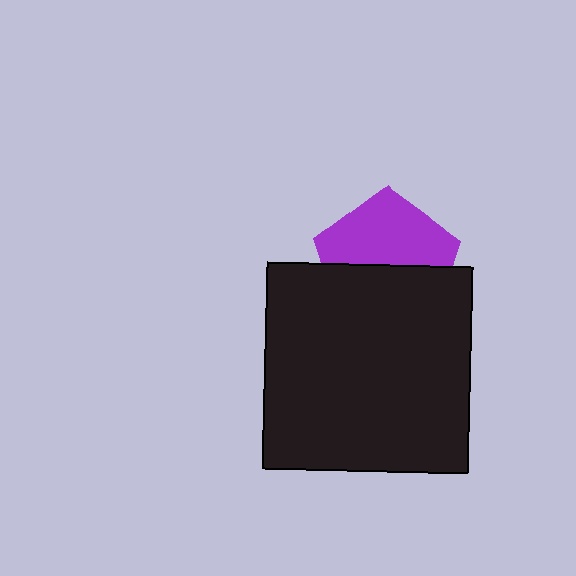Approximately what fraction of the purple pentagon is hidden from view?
Roughly 49% of the purple pentagon is hidden behind the black square.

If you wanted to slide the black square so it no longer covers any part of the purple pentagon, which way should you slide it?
Slide it down — that is the most direct way to separate the two shapes.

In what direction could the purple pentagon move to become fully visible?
The purple pentagon could move up. That would shift it out from behind the black square entirely.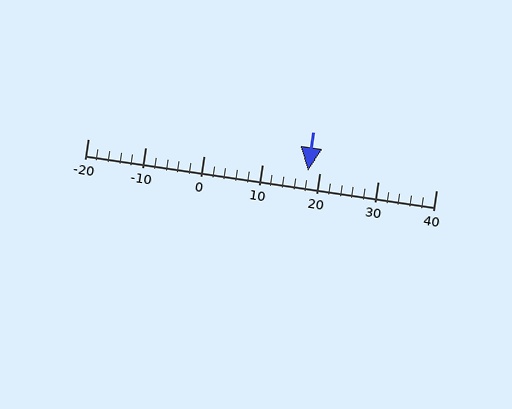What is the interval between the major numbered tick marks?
The major tick marks are spaced 10 units apart.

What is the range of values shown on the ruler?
The ruler shows values from -20 to 40.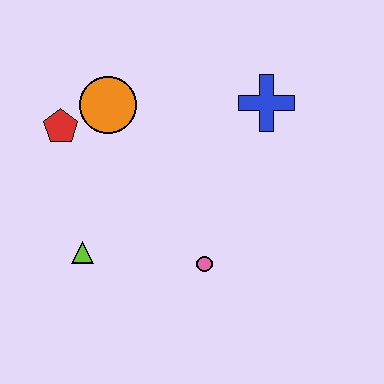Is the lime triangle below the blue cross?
Yes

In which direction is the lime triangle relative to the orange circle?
The lime triangle is below the orange circle.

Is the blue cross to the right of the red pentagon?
Yes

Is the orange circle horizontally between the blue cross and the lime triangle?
Yes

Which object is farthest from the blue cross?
The lime triangle is farthest from the blue cross.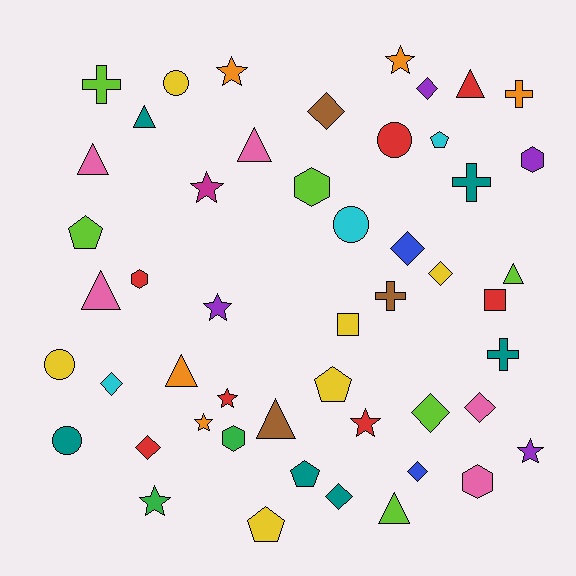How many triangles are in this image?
There are 9 triangles.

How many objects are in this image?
There are 50 objects.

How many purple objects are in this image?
There are 4 purple objects.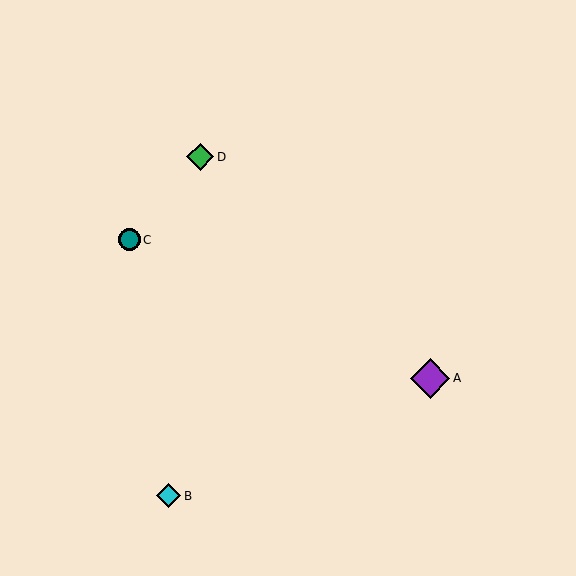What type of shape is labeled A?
Shape A is a purple diamond.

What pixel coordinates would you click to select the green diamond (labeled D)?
Click at (200, 157) to select the green diamond D.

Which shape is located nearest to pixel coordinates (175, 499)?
The cyan diamond (labeled B) at (169, 496) is nearest to that location.